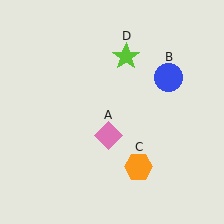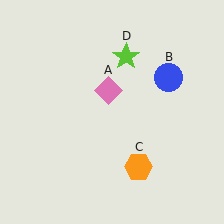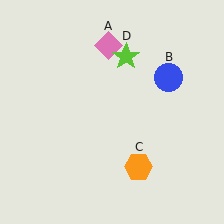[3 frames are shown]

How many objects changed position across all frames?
1 object changed position: pink diamond (object A).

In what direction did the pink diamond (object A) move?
The pink diamond (object A) moved up.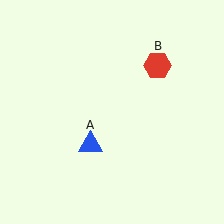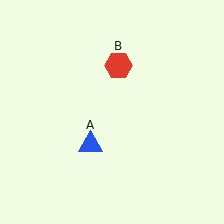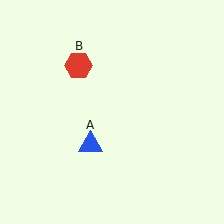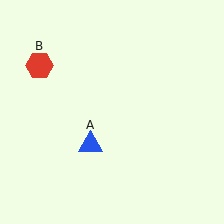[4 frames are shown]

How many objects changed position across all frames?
1 object changed position: red hexagon (object B).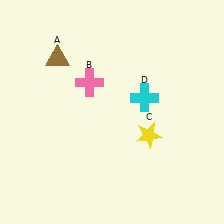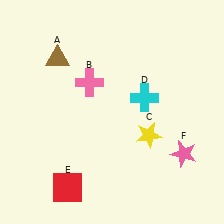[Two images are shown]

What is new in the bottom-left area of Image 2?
A red square (E) was added in the bottom-left area of Image 2.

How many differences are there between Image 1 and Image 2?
There are 2 differences between the two images.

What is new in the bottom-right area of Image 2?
A pink star (F) was added in the bottom-right area of Image 2.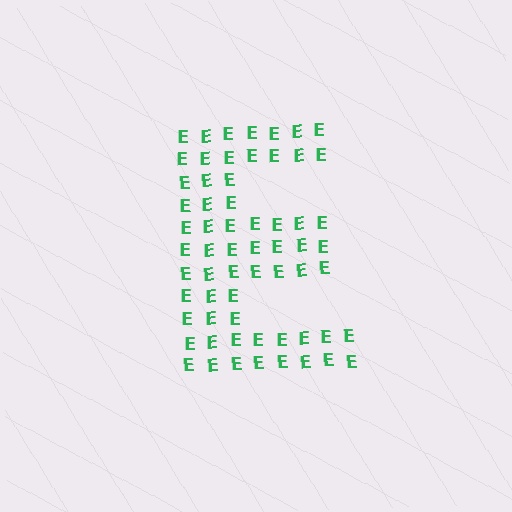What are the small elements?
The small elements are letter E's.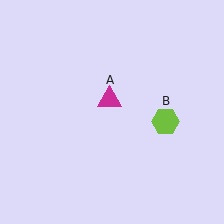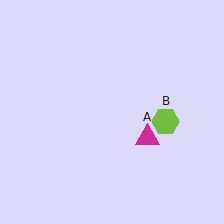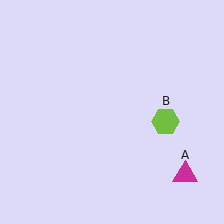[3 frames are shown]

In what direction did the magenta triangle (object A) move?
The magenta triangle (object A) moved down and to the right.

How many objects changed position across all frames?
1 object changed position: magenta triangle (object A).